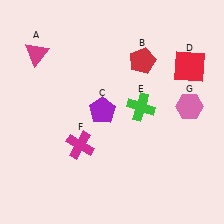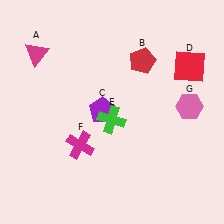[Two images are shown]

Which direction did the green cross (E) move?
The green cross (E) moved left.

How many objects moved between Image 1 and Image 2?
1 object moved between the two images.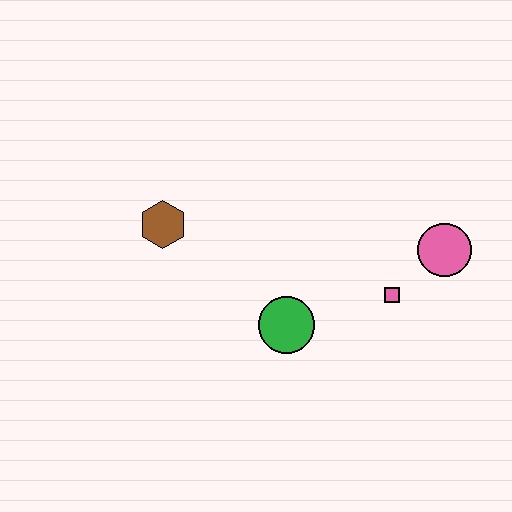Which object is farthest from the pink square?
The brown hexagon is farthest from the pink square.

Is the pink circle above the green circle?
Yes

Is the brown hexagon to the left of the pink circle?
Yes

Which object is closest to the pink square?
The pink circle is closest to the pink square.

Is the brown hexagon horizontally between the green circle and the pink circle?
No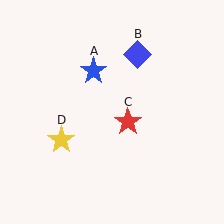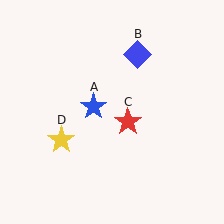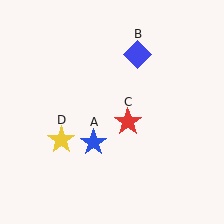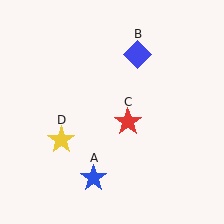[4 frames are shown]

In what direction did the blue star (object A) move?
The blue star (object A) moved down.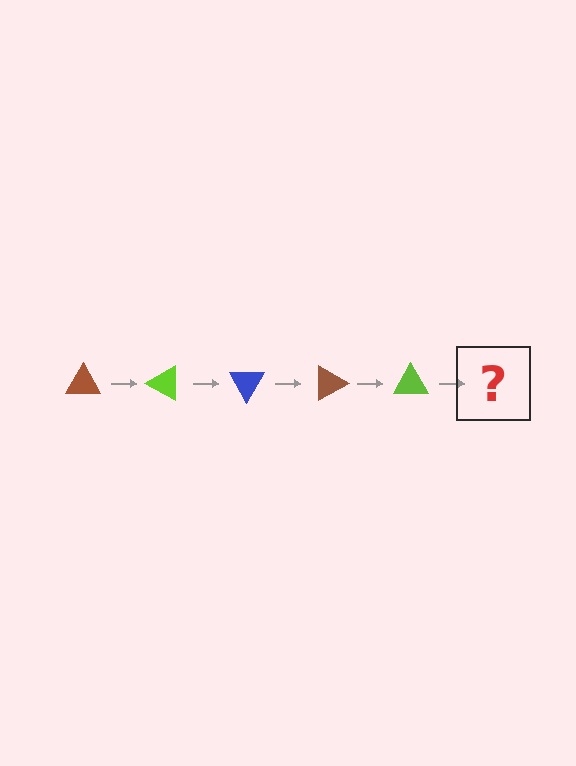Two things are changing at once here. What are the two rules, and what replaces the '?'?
The two rules are that it rotates 30 degrees each step and the color cycles through brown, lime, and blue. The '?' should be a blue triangle, rotated 150 degrees from the start.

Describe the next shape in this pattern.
It should be a blue triangle, rotated 150 degrees from the start.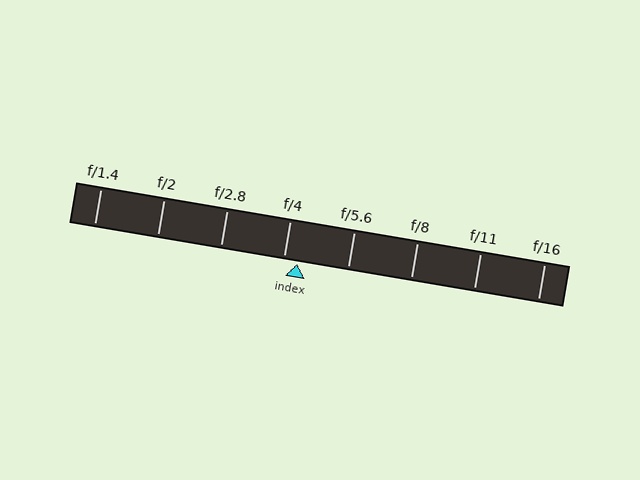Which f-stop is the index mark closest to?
The index mark is closest to f/4.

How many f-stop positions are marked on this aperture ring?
There are 8 f-stop positions marked.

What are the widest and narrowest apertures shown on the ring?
The widest aperture shown is f/1.4 and the narrowest is f/16.